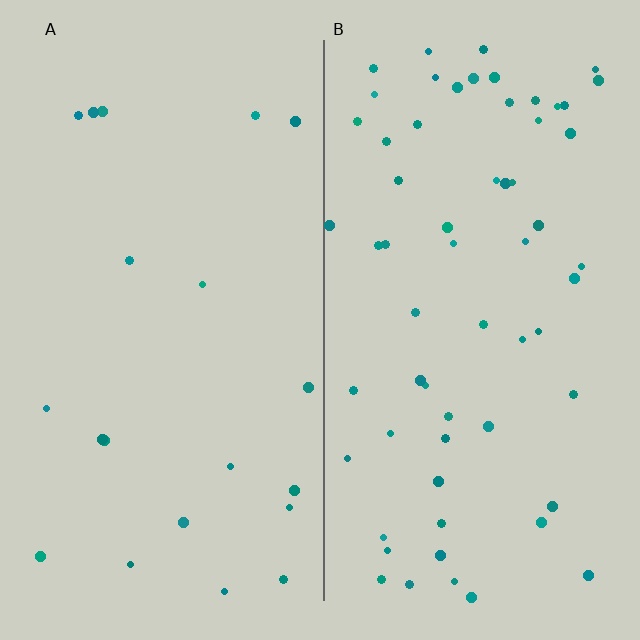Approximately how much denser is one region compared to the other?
Approximately 3.1× — region B over region A.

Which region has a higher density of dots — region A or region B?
B (the right).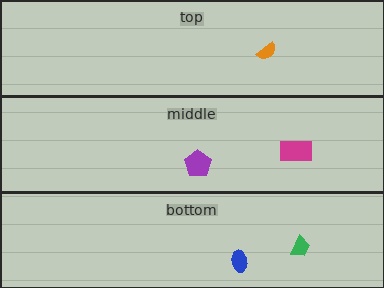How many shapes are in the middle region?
2.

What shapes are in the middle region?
The purple pentagon, the magenta rectangle.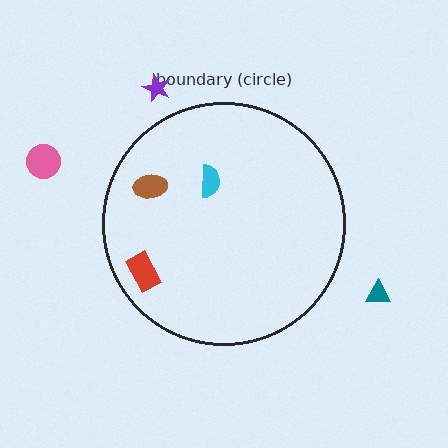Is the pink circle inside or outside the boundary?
Outside.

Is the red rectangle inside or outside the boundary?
Inside.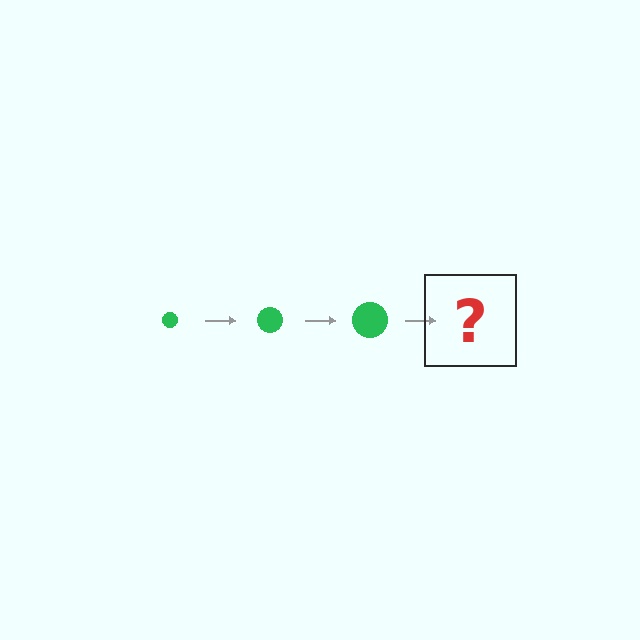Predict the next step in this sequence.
The next step is a green circle, larger than the previous one.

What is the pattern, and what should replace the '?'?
The pattern is that the circle gets progressively larger each step. The '?' should be a green circle, larger than the previous one.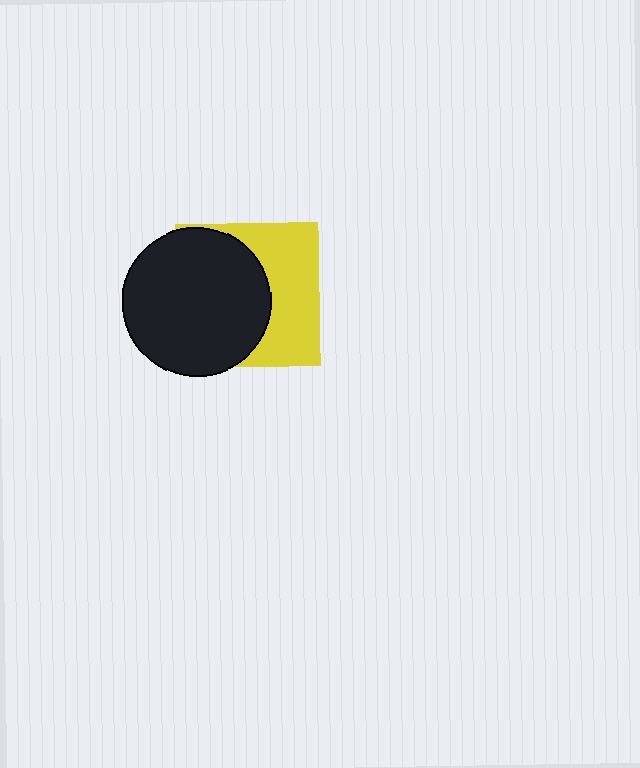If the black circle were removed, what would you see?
You would see the complete yellow square.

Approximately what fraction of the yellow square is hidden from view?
Roughly 55% of the yellow square is hidden behind the black circle.